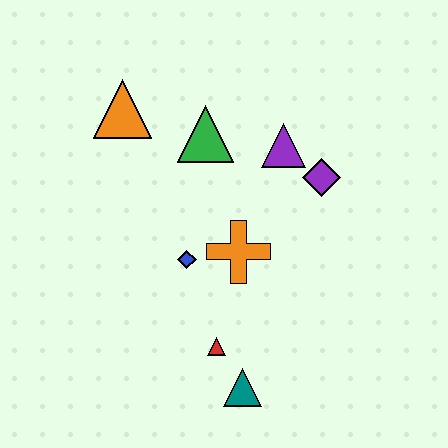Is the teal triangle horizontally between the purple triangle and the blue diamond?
Yes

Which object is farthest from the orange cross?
The orange triangle is farthest from the orange cross.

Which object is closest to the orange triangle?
The green triangle is closest to the orange triangle.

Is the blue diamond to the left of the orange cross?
Yes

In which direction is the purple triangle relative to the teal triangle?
The purple triangle is above the teal triangle.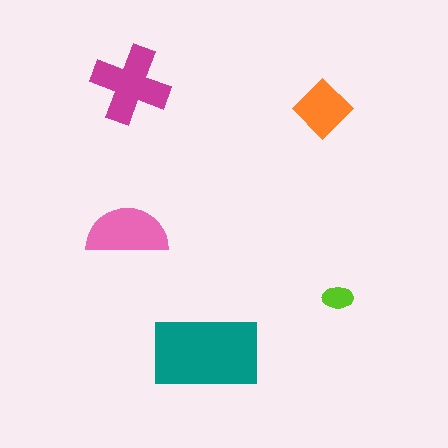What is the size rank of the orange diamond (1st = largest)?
4th.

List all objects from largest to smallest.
The teal rectangle, the magenta cross, the pink semicircle, the orange diamond, the lime ellipse.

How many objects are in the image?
There are 5 objects in the image.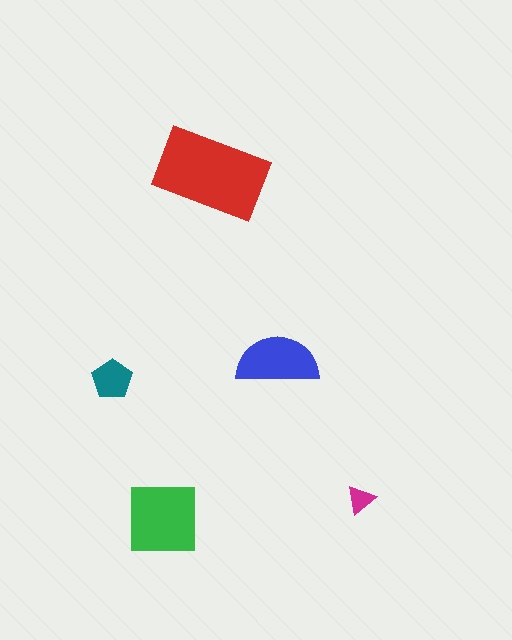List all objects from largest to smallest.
The red rectangle, the green square, the blue semicircle, the teal pentagon, the magenta triangle.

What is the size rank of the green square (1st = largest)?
2nd.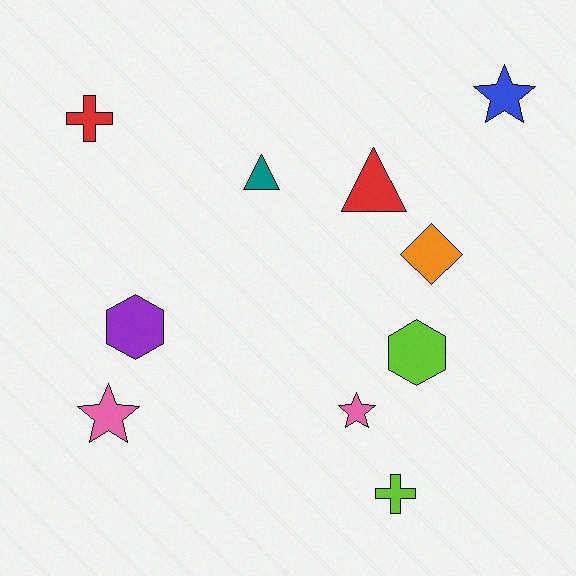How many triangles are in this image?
There are 2 triangles.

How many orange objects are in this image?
There is 1 orange object.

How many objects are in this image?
There are 10 objects.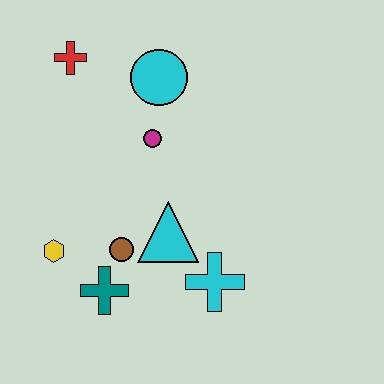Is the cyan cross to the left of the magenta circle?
No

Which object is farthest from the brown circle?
The red cross is farthest from the brown circle.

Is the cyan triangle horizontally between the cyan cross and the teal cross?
Yes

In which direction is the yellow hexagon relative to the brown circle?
The yellow hexagon is to the left of the brown circle.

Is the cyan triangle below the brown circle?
No